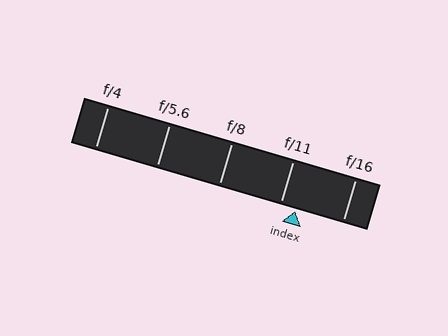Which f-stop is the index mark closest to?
The index mark is closest to f/11.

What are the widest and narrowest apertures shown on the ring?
The widest aperture shown is f/4 and the narrowest is f/16.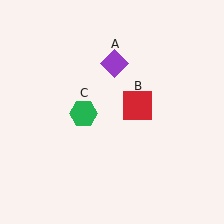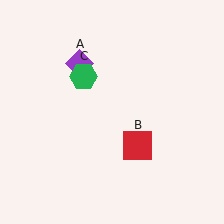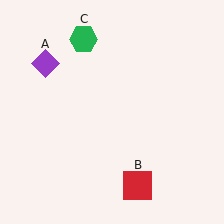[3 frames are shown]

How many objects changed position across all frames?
3 objects changed position: purple diamond (object A), red square (object B), green hexagon (object C).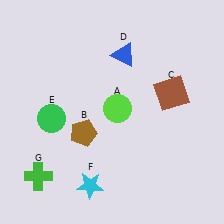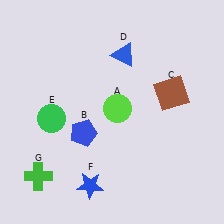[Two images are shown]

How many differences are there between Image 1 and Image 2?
There are 2 differences between the two images.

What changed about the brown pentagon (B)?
In Image 1, B is brown. In Image 2, it changed to blue.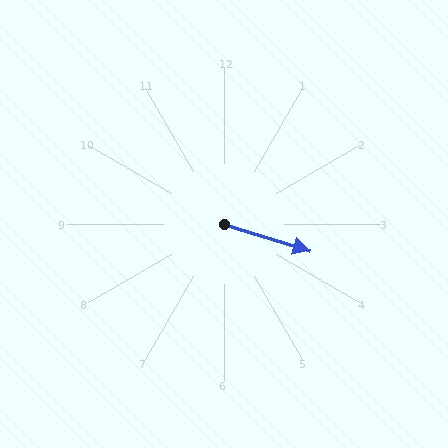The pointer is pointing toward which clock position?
Roughly 4 o'clock.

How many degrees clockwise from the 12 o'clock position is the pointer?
Approximately 107 degrees.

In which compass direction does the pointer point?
East.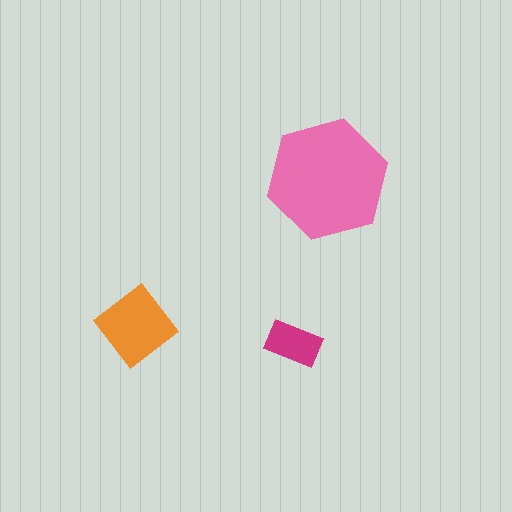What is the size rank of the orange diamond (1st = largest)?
2nd.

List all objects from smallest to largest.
The magenta rectangle, the orange diamond, the pink hexagon.